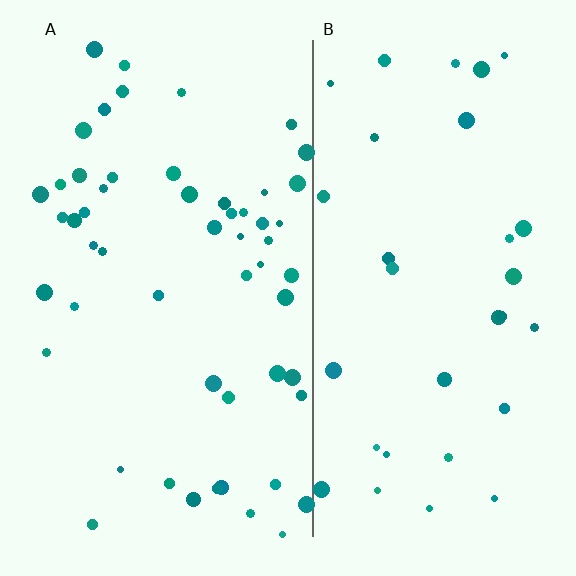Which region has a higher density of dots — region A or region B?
A (the left).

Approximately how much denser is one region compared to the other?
Approximately 1.7× — region A over region B.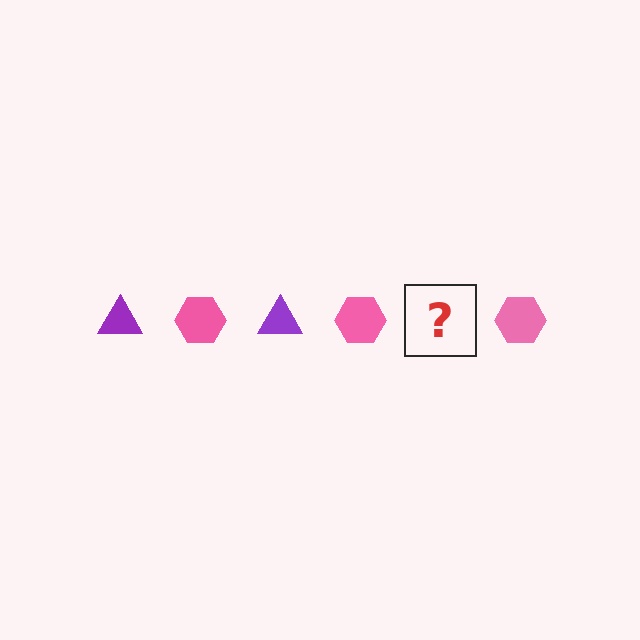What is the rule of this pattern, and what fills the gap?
The rule is that the pattern alternates between purple triangle and pink hexagon. The gap should be filled with a purple triangle.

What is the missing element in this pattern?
The missing element is a purple triangle.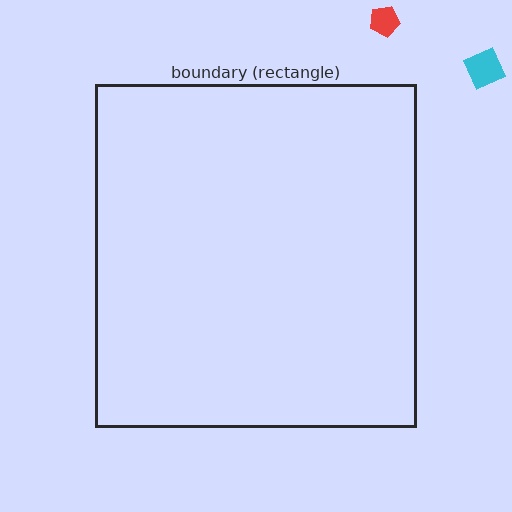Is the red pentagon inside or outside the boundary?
Outside.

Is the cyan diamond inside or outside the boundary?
Outside.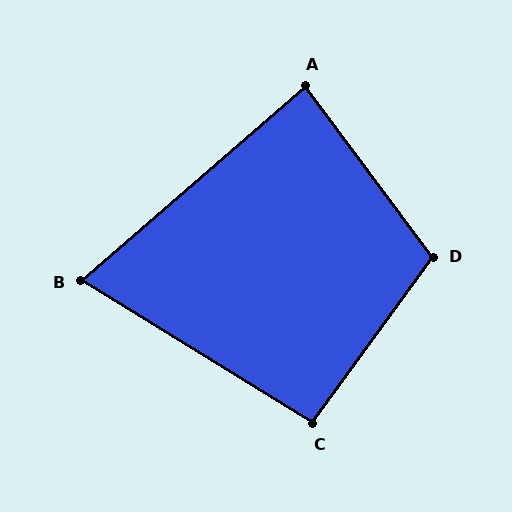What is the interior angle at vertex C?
Approximately 94 degrees (approximately right).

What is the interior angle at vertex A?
Approximately 86 degrees (approximately right).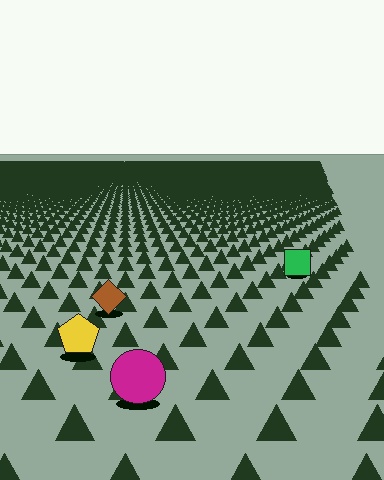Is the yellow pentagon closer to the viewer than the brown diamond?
Yes. The yellow pentagon is closer — you can tell from the texture gradient: the ground texture is coarser near it.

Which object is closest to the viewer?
The magenta circle is closest. The texture marks near it are larger and more spread out.